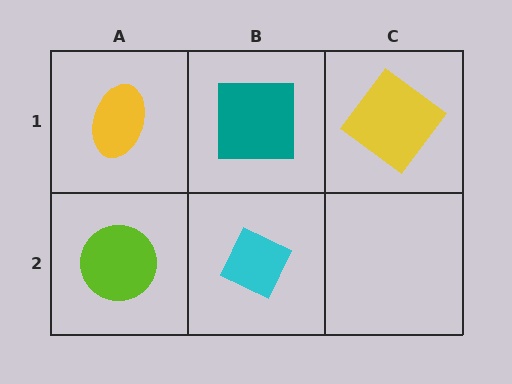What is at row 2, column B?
A cyan diamond.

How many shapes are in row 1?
3 shapes.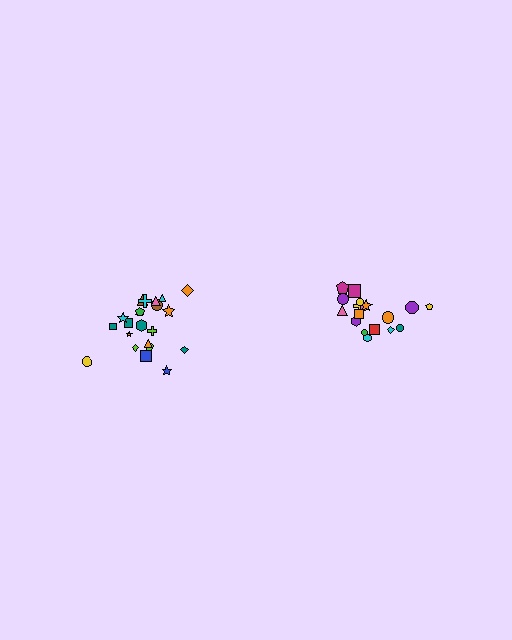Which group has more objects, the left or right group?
The left group.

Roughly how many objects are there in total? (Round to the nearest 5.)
Roughly 40 objects in total.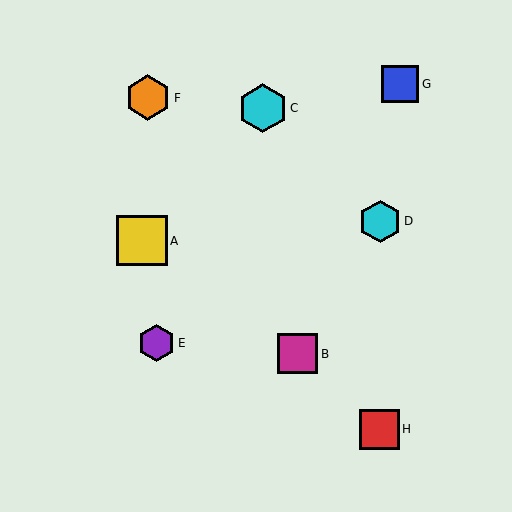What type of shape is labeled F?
Shape F is an orange hexagon.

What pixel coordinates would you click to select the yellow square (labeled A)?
Click at (142, 241) to select the yellow square A.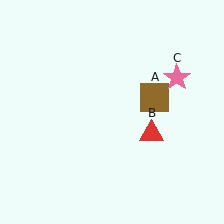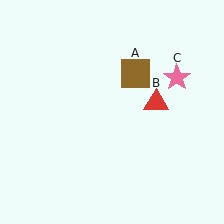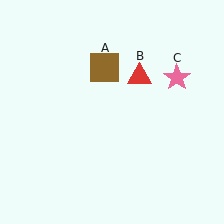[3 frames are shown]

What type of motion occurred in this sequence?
The brown square (object A), red triangle (object B) rotated counterclockwise around the center of the scene.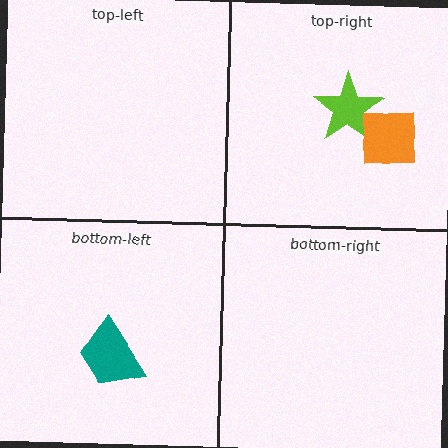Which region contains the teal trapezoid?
The bottom-left region.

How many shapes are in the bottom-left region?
1.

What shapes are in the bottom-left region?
The teal trapezoid.